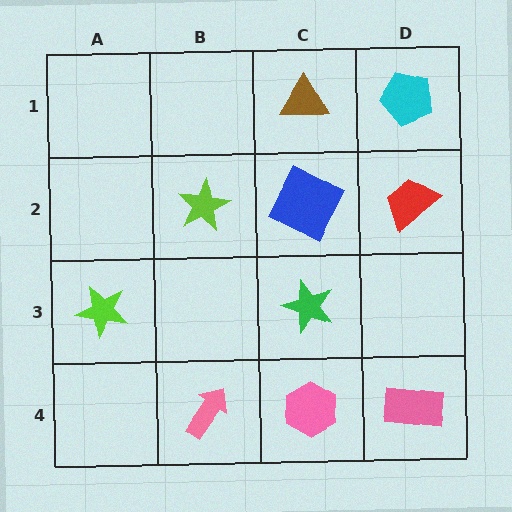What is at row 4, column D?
A pink rectangle.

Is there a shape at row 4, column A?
No, that cell is empty.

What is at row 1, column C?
A brown triangle.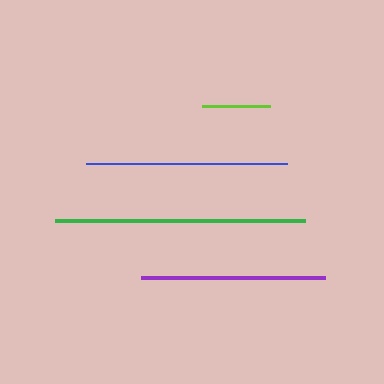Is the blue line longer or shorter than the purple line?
The blue line is longer than the purple line.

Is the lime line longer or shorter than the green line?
The green line is longer than the lime line.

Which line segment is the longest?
The green line is the longest at approximately 249 pixels.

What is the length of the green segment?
The green segment is approximately 249 pixels long.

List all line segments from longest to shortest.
From longest to shortest: green, blue, purple, lime.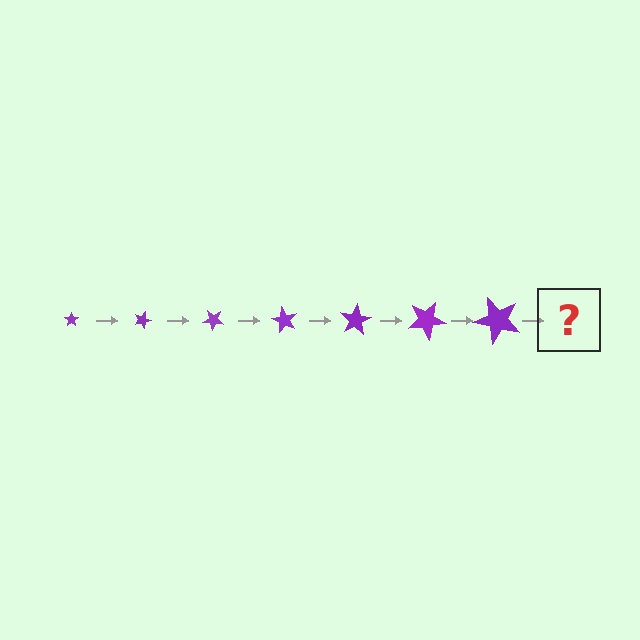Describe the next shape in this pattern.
It should be a star, larger than the previous one and rotated 140 degrees from the start.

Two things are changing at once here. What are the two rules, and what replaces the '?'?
The two rules are that the star grows larger each step and it rotates 20 degrees each step. The '?' should be a star, larger than the previous one and rotated 140 degrees from the start.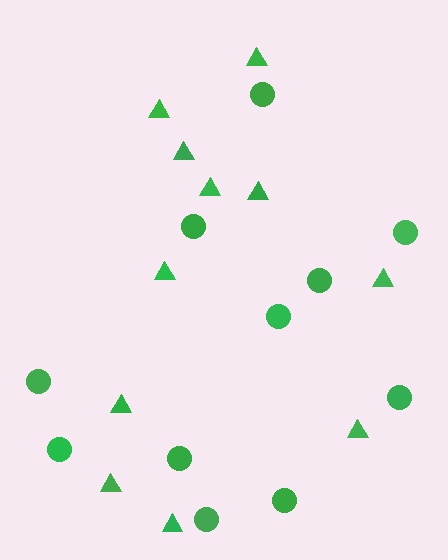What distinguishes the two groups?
There are 2 groups: one group of circles (11) and one group of triangles (11).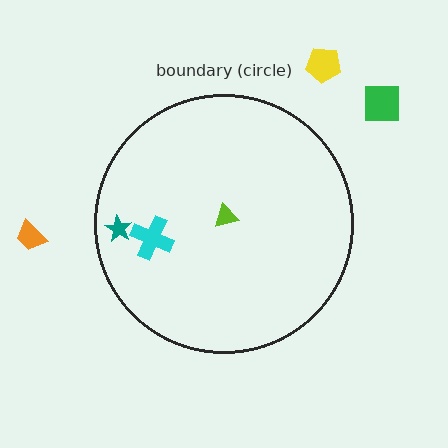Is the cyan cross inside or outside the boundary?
Inside.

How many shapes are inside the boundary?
3 inside, 3 outside.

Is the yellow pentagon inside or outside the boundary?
Outside.